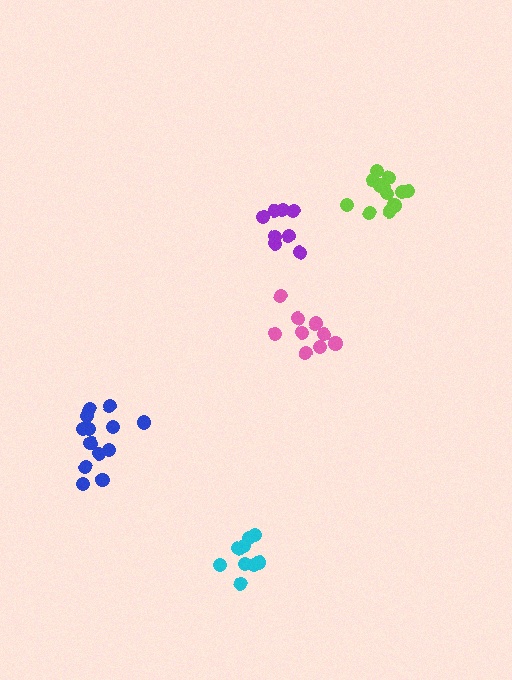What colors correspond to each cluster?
The clusters are colored: purple, blue, pink, lime, cyan.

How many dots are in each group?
Group 1: 8 dots, Group 2: 13 dots, Group 3: 9 dots, Group 4: 12 dots, Group 5: 9 dots (51 total).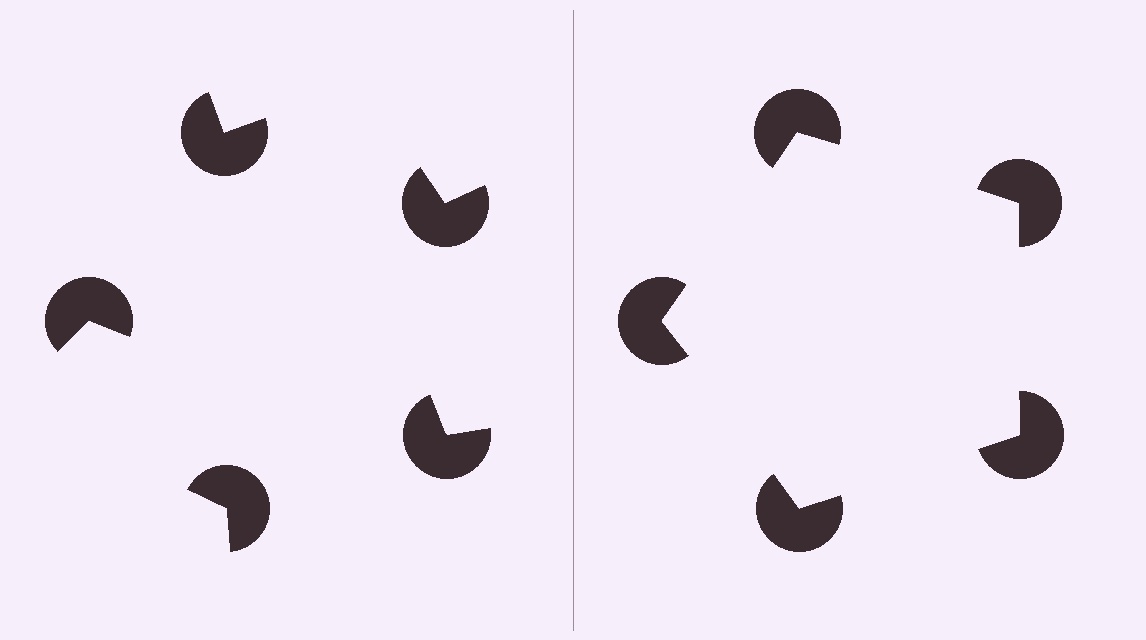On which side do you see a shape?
An illusory pentagon appears on the right side. On the left side the wedge cuts are rotated, so no coherent shape forms.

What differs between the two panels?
The pac-man discs are positioned identically on both sides; only the wedge orientations differ. On the right they align to a pentagon; on the left they are misaligned.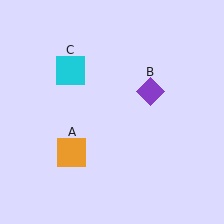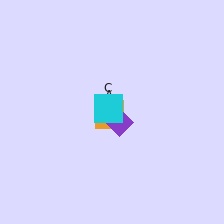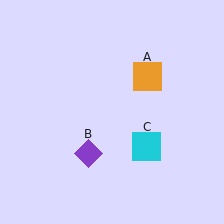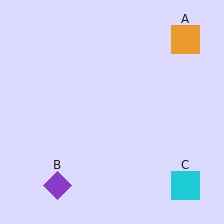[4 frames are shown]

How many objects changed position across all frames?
3 objects changed position: orange square (object A), purple diamond (object B), cyan square (object C).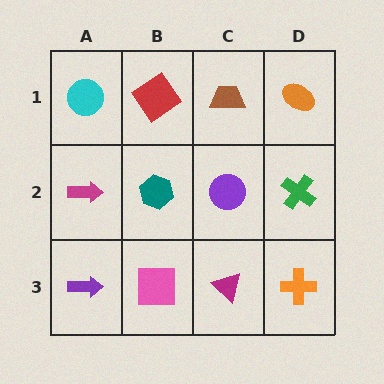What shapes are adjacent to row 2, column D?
An orange ellipse (row 1, column D), an orange cross (row 3, column D), a purple circle (row 2, column C).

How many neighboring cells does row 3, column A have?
2.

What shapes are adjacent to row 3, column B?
A teal hexagon (row 2, column B), a purple arrow (row 3, column A), a magenta triangle (row 3, column C).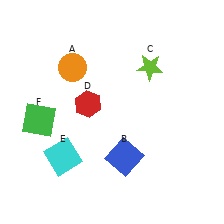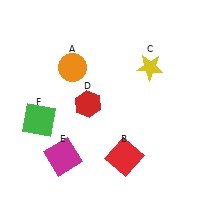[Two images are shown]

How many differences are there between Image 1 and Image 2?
There are 3 differences between the two images.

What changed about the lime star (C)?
In Image 1, C is lime. In Image 2, it changed to yellow.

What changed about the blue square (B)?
In Image 1, B is blue. In Image 2, it changed to red.